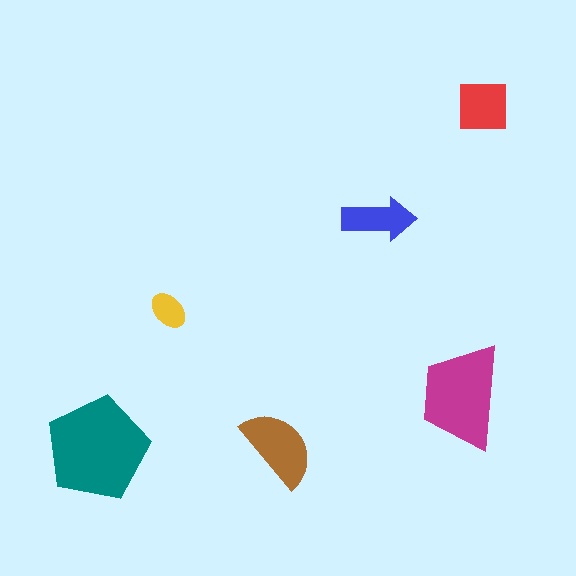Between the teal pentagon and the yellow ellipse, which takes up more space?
The teal pentagon.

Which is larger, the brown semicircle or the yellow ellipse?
The brown semicircle.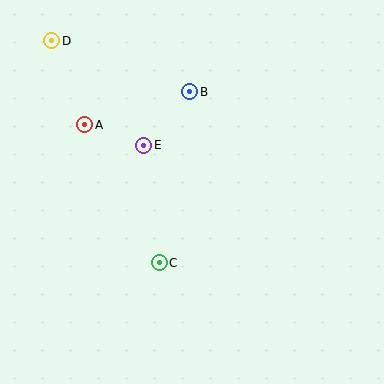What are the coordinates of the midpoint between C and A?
The midpoint between C and A is at (122, 194).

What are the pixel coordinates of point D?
Point D is at (52, 41).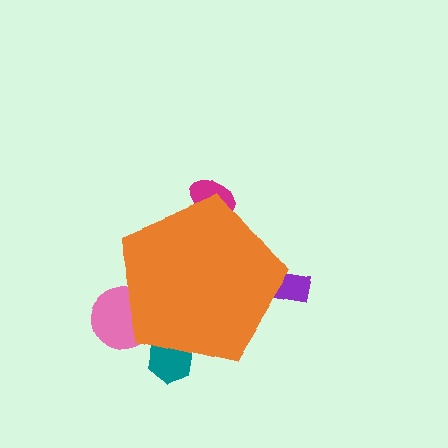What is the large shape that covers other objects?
An orange pentagon.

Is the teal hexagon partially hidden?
Yes, the teal hexagon is partially hidden behind the orange pentagon.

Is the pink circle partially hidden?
Yes, the pink circle is partially hidden behind the orange pentagon.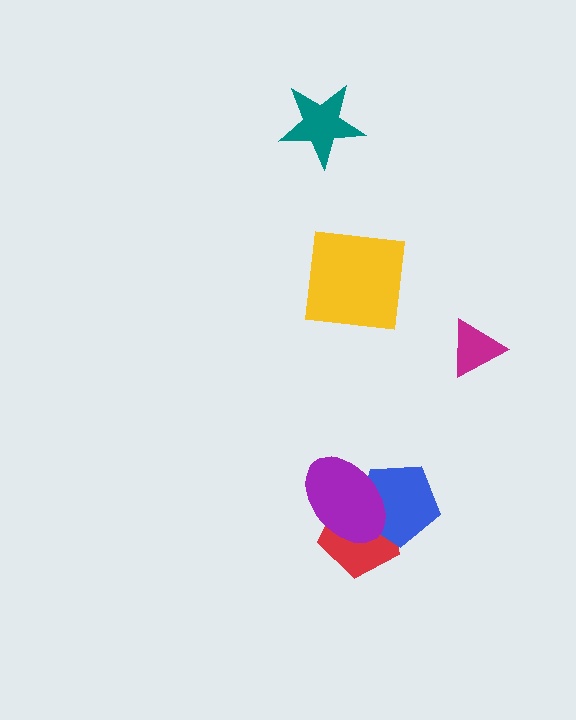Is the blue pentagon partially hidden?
Yes, it is partially covered by another shape.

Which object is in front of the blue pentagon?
The purple ellipse is in front of the blue pentagon.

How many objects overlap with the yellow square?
0 objects overlap with the yellow square.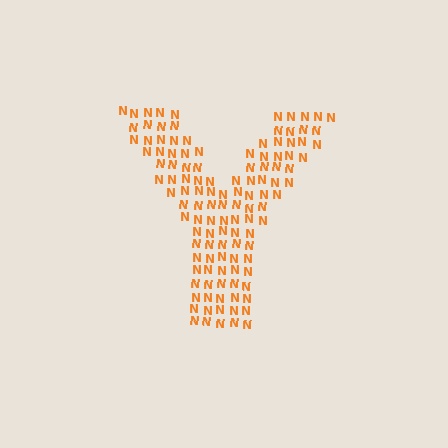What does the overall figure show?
The overall figure shows the letter Y.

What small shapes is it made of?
It is made of small letter N's.